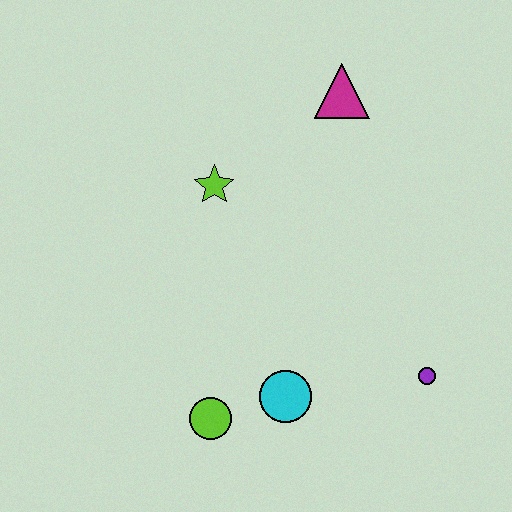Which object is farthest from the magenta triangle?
The lime circle is farthest from the magenta triangle.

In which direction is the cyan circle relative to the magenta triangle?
The cyan circle is below the magenta triangle.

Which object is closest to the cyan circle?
The lime circle is closest to the cyan circle.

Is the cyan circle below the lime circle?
No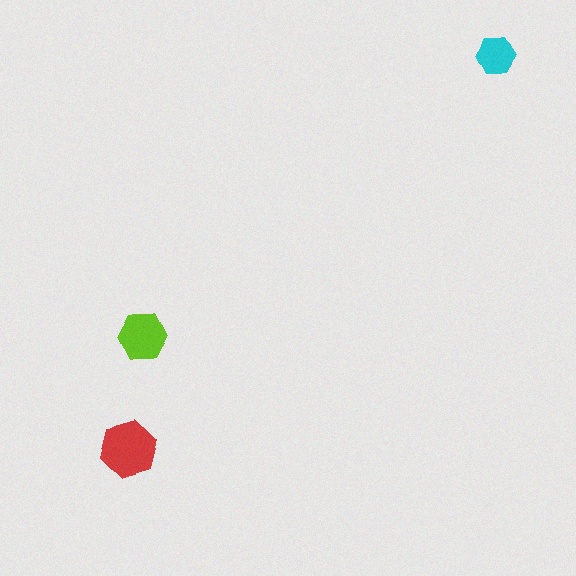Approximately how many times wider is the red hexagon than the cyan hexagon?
About 1.5 times wider.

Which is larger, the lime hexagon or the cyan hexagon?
The lime one.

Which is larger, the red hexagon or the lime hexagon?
The red one.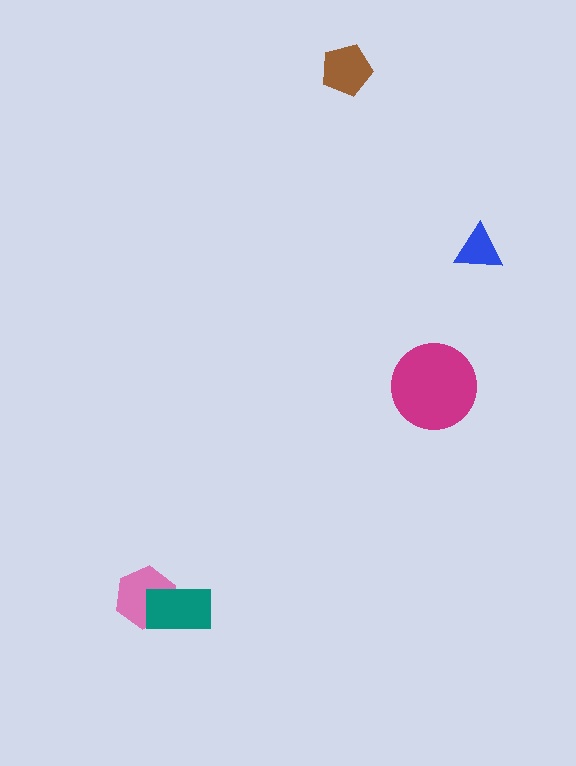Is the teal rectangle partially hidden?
No, no other shape covers it.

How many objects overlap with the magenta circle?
0 objects overlap with the magenta circle.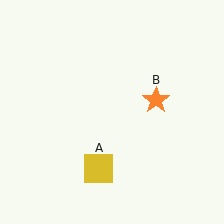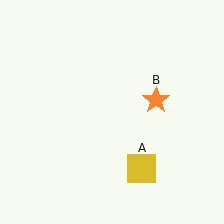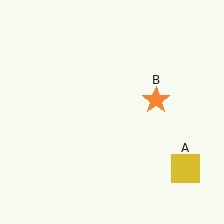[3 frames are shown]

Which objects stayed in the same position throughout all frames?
Orange star (object B) remained stationary.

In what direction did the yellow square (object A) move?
The yellow square (object A) moved right.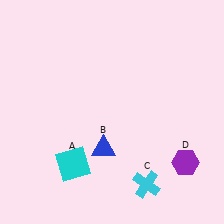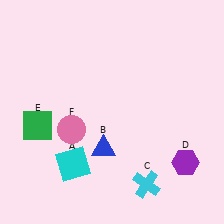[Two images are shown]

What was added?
A green square (E), a pink circle (F) were added in Image 2.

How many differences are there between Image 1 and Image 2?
There are 2 differences between the two images.